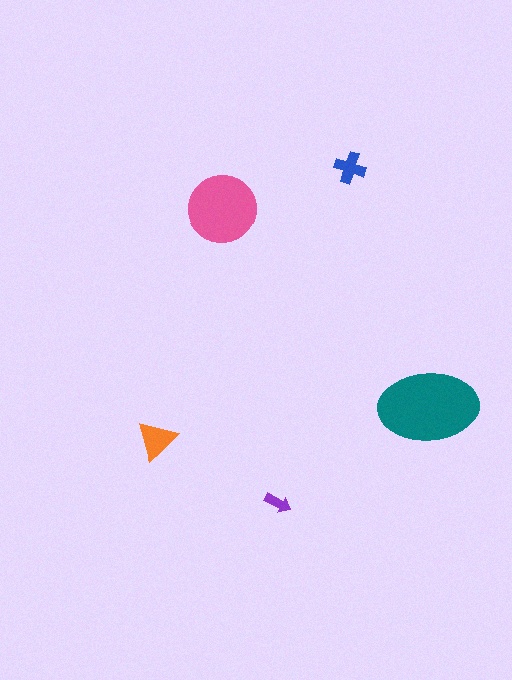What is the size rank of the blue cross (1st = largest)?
4th.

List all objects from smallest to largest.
The purple arrow, the blue cross, the orange triangle, the pink circle, the teal ellipse.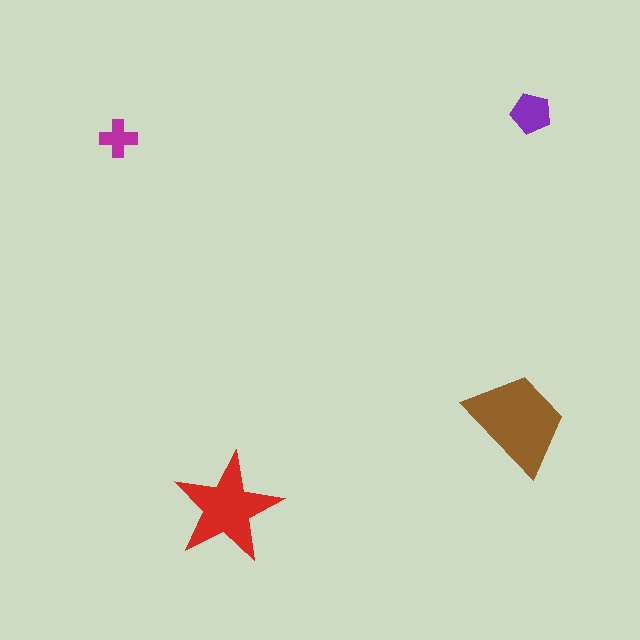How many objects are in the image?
There are 4 objects in the image.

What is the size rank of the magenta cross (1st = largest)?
4th.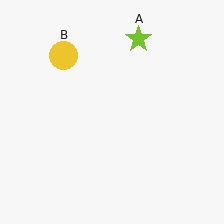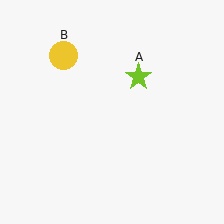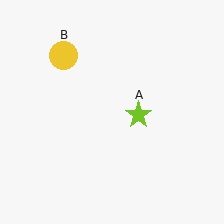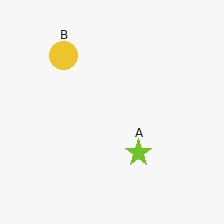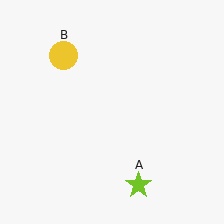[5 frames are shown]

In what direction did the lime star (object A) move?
The lime star (object A) moved down.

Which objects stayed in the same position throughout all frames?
Yellow circle (object B) remained stationary.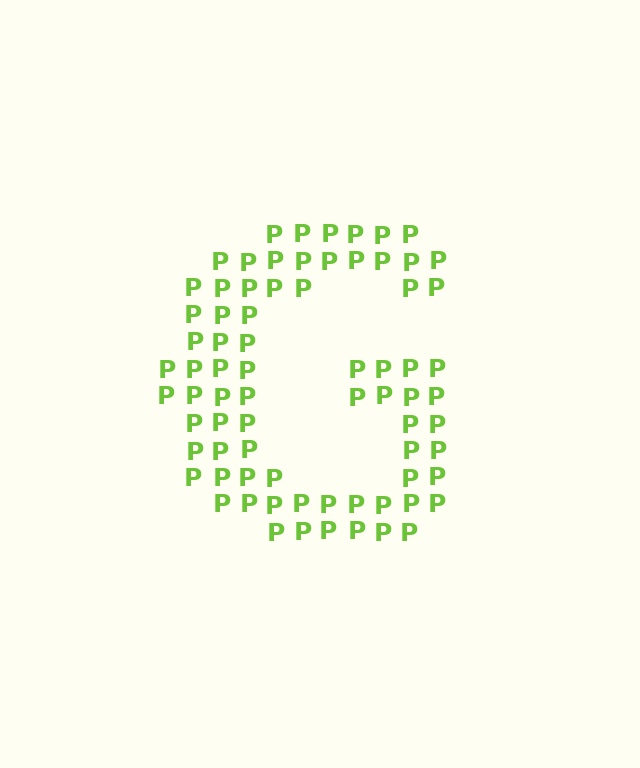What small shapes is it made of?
It is made of small letter P's.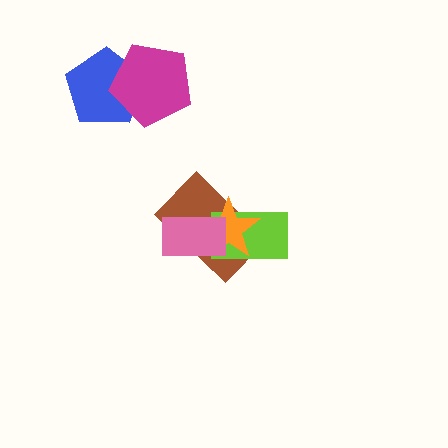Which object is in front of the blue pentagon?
The magenta pentagon is in front of the blue pentagon.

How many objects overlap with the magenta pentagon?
1 object overlaps with the magenta pentagon.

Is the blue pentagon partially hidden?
Yes, it is partially covered by another shape.